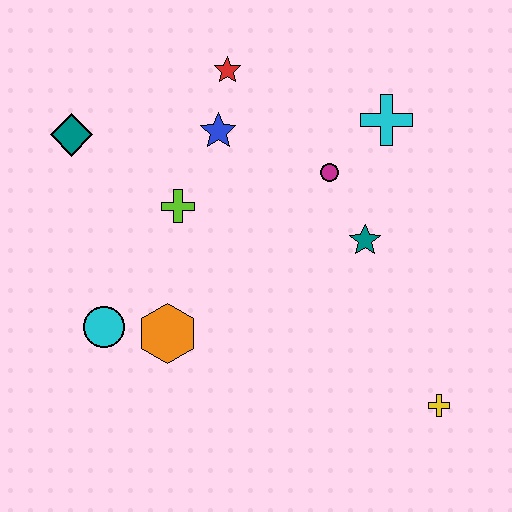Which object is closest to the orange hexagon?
The cyan circle is closest to the orange hexagon.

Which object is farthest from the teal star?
The teal diamond is farthest from the teal star.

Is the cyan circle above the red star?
No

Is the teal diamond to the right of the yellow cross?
No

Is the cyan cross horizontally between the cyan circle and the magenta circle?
No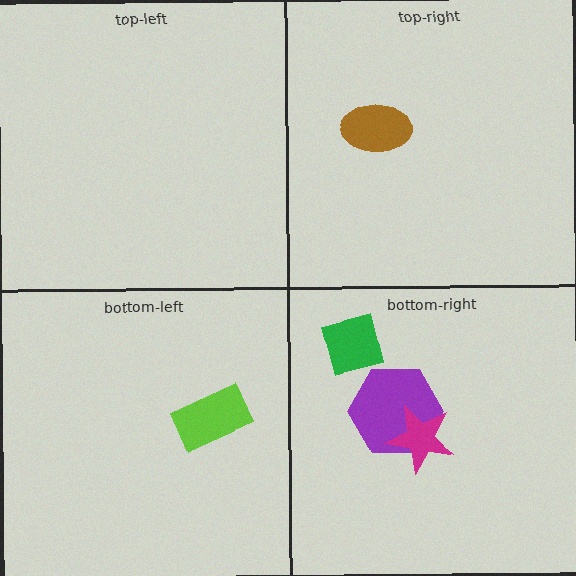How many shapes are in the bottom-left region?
1.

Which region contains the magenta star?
The bottom-right region.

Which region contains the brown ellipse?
The top-right region.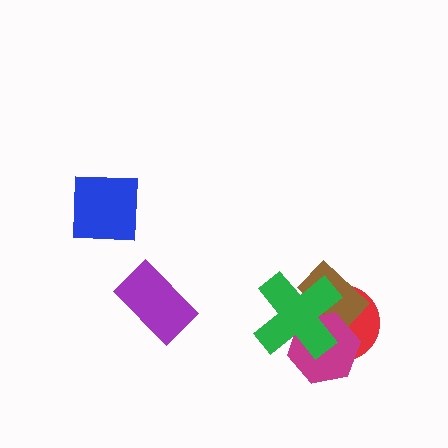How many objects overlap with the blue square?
0 objects overlap with the blue square.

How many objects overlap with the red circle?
3 objects overlap with the red circle.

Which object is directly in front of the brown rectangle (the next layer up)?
The magenta hexagon is directly in front of the brown rectangle.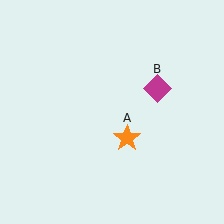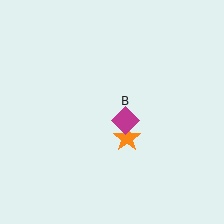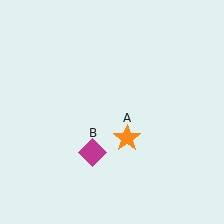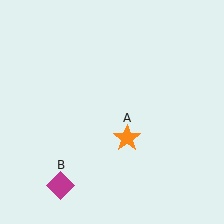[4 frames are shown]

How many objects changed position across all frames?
1 object changed position: magenta diamond (object B).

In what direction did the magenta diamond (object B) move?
The magenta diamond (object B) moved down and to the left.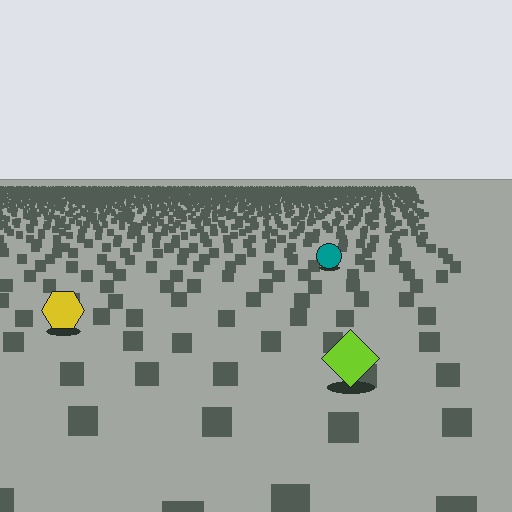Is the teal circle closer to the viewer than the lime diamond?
No. The lime diamond is closer — you can tell from the texture gradient: the ground texture is coarser near it.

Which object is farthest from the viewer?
The teal circle is farthest from the viewer. It appears smaller and the ground texture around it is denser.